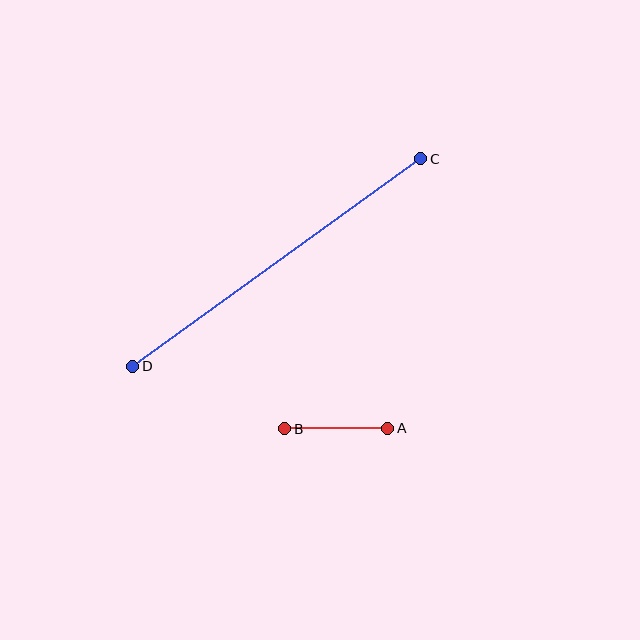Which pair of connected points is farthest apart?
Points C and D are farthest apart.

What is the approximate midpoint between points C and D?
The midpoint is at approximately (277, 262) pixels.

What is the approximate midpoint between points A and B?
The midpoint is at approximately (336, 429) pixels.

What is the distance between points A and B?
The distance is approximately 103 pixels.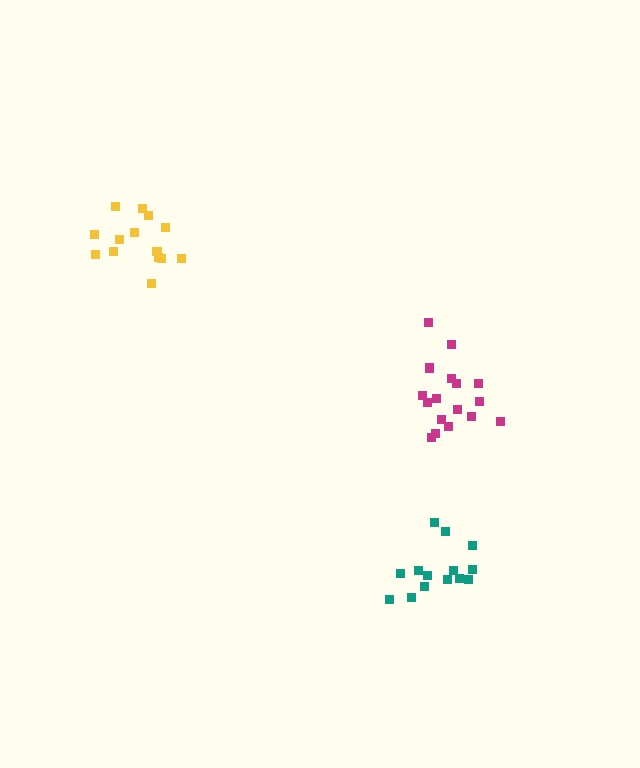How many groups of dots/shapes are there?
There are 3 groups.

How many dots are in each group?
Group 1: 17 dots, Group 2: 14 dots, Group 3: 14 dots (45 total).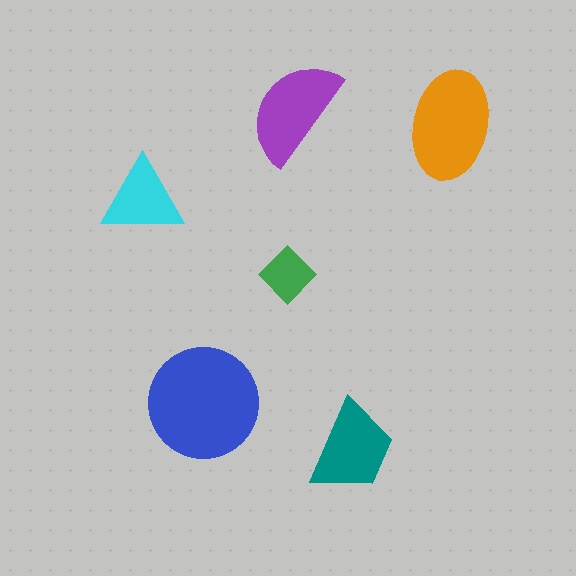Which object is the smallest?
The green diamond.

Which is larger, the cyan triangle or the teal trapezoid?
The teal trapezoid.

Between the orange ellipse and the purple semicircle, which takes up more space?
The orange ellipse.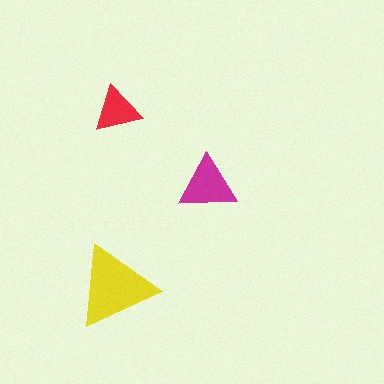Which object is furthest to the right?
The magenta triangle is rightmost.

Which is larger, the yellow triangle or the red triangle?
The yellow one.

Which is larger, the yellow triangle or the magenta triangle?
The yellow one.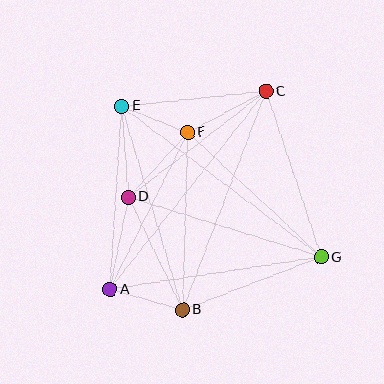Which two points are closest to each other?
Points E and F are closest to each other.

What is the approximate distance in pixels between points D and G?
The distance between D and G is approximately 202 pixels.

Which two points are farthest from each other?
Points A and C are farthest from each other.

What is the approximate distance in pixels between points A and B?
The distance between A and B is approximately 75 pixels.